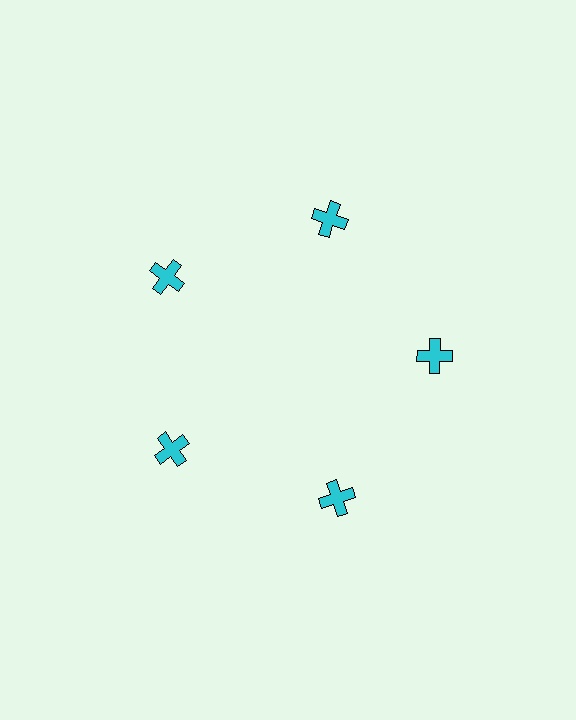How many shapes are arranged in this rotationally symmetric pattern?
There are 5 shapes, arranged in 5 groups of 1.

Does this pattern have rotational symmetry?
Yes, this pattern has 5-fold rotational symmetry. It looks the same after rotating 72 degrees around the center.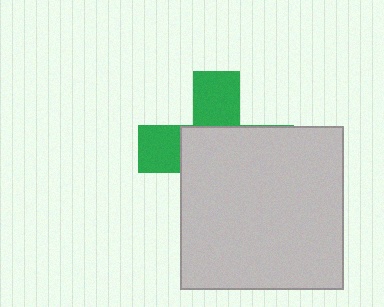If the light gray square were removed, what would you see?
You would see the complete green cross.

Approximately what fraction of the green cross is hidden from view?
Roughly 64% of the green cross is hidden behind the light gray square.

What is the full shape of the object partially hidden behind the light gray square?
The partially hidden object is a green cross.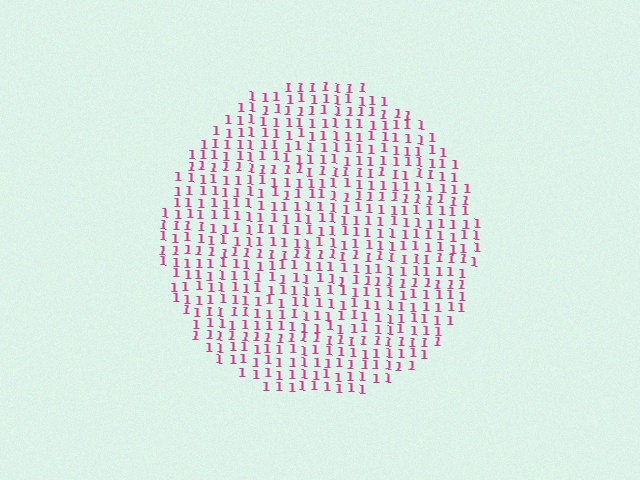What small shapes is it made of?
It is made of small digit 1's.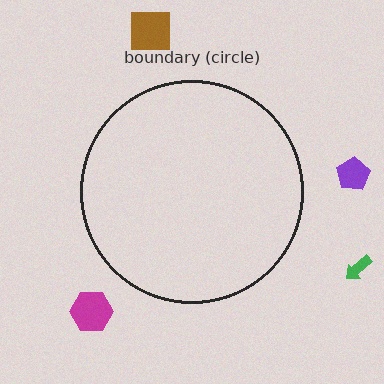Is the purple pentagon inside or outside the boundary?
Outside.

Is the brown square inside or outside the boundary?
Outside.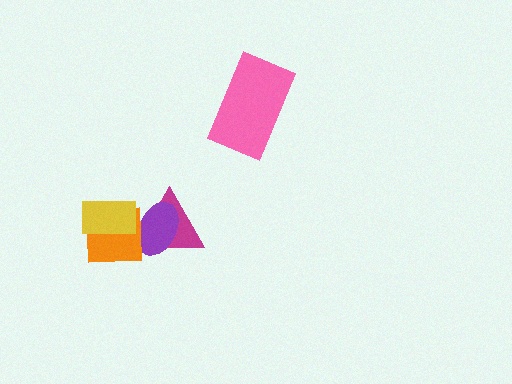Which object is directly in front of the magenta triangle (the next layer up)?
The purple ellipse is directly in front of the magenta triangle.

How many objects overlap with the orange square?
3 objects overlap with the orange square.